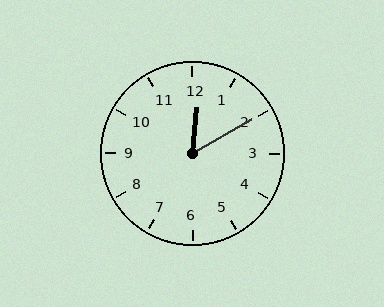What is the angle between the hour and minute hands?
Approximately 55 degrees.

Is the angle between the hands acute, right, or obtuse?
It is acute.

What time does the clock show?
12:10.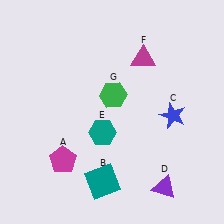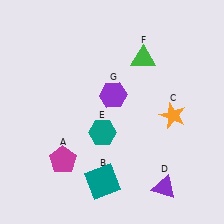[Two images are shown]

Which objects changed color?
C changed from blue to orange. F changed from magenta to green. G changed from green to purple.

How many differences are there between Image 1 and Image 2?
There are 3 differences between the two images.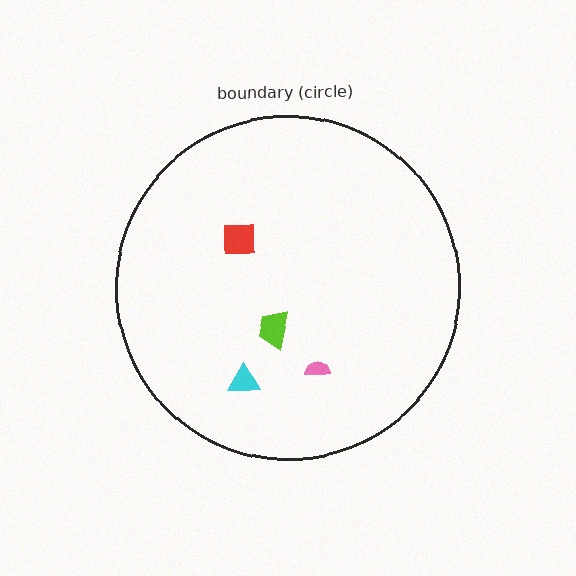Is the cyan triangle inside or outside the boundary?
Inside.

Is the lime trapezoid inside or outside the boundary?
Inside.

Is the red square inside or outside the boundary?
Inside.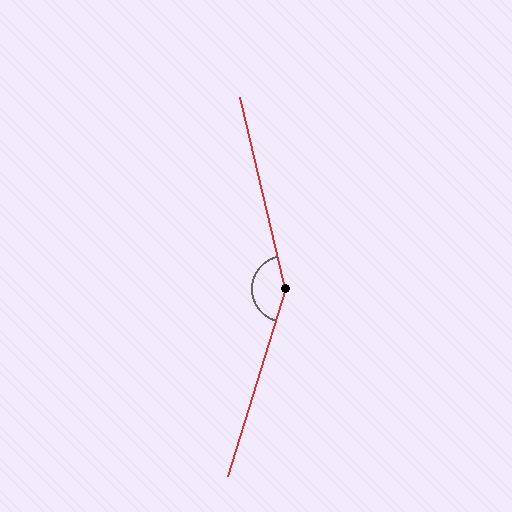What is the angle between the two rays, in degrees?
Approximately 150 degrees.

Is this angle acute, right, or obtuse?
It is obtuse.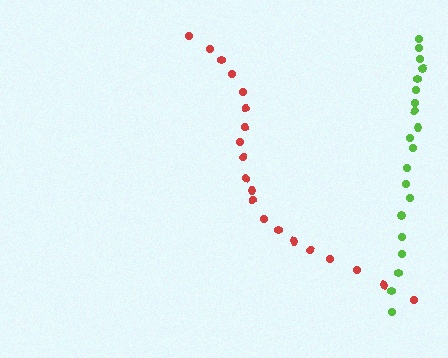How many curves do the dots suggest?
There are 2 distinct paths.